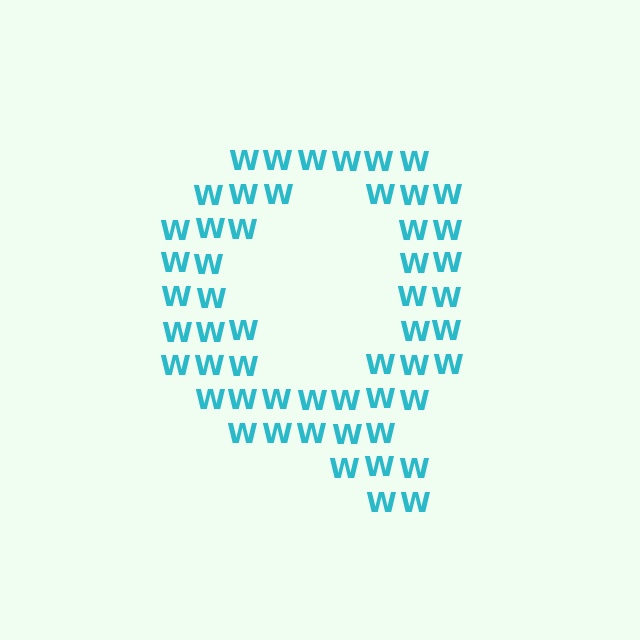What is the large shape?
The large shape is the letter Q.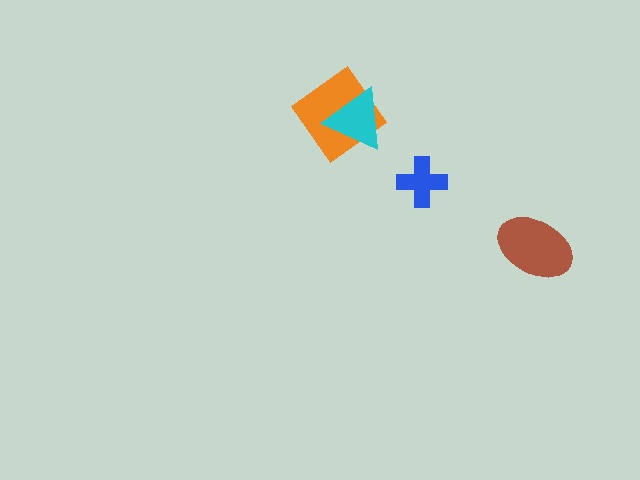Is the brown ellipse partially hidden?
No, no other shape covers it.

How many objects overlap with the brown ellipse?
0 objects overlap with the brown ellipse.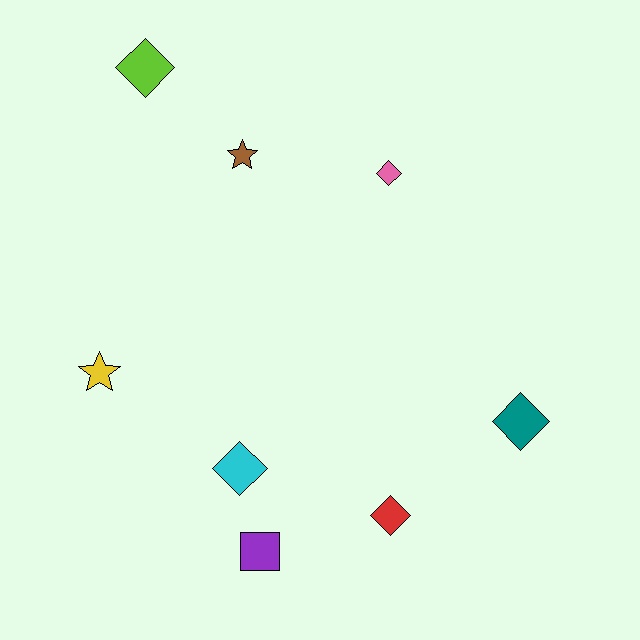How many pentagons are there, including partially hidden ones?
There are no pentagons.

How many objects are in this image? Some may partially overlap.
There are 8 objects.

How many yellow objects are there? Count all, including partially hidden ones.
There is 1 yellow object.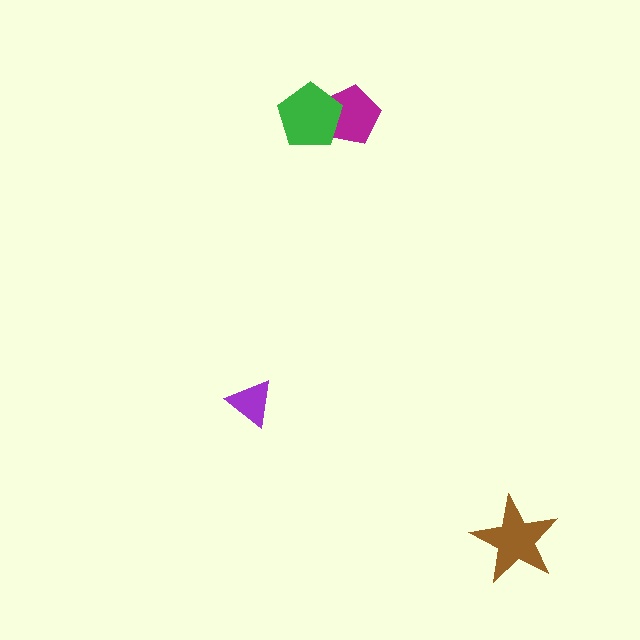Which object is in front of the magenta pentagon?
The green pentagon is in front of the magenta pentagon.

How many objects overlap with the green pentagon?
1 object overlaps with the green pentagon.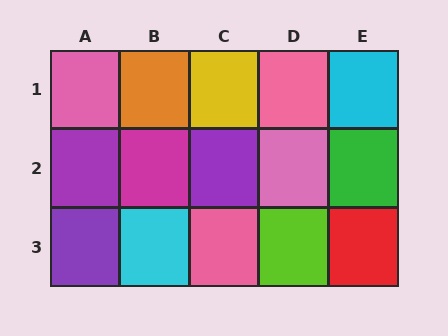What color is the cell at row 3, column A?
Purple.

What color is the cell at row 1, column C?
Yellow.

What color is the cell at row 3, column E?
Red.